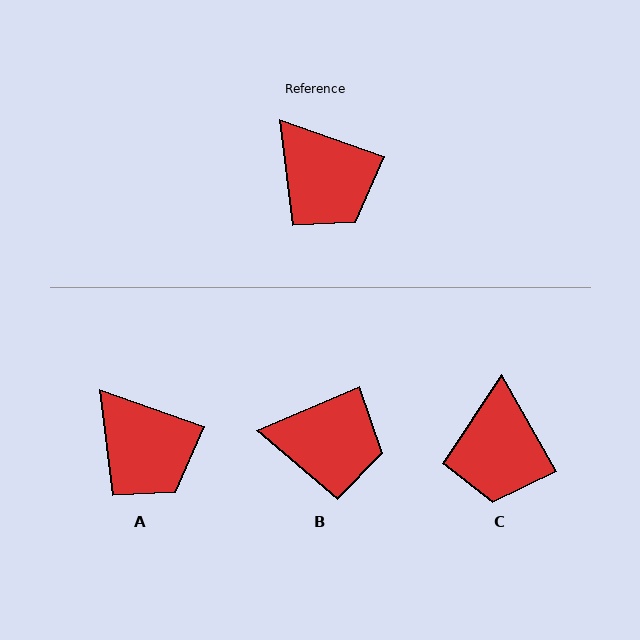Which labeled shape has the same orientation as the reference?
A.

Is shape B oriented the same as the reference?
No, it is off by about 42 degrees.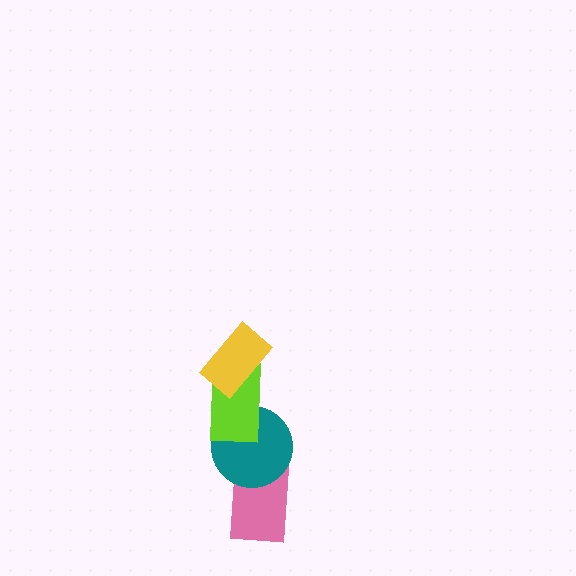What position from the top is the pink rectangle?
The pink rectangle is 4th from the top.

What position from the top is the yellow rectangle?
The yellow rectangle is 1st from the top.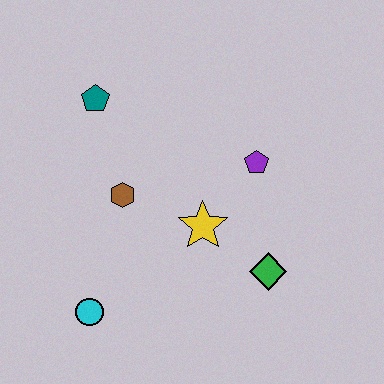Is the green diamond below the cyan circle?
No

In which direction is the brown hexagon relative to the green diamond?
The brown hexagon is to the left of the green diamond.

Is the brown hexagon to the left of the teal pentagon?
No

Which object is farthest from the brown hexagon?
The green diamond is farthest from the brown hexagon.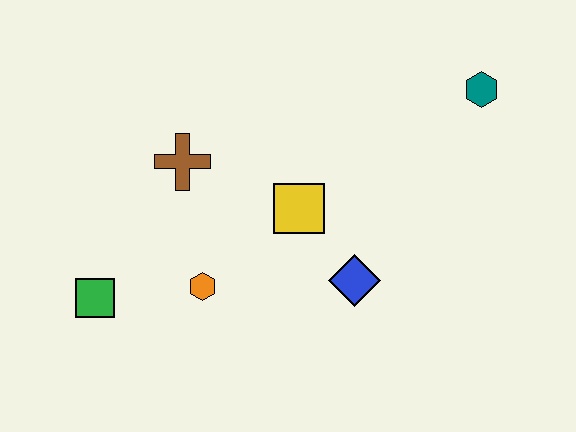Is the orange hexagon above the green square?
Yes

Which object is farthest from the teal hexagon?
The green square is farthest from the teal hexagon.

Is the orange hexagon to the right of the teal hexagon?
No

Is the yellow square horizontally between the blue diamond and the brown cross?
Yes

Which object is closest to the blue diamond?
The yellow square is closest to the blue diamond.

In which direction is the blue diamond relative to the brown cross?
The blue diamond is to the right of the brown cross.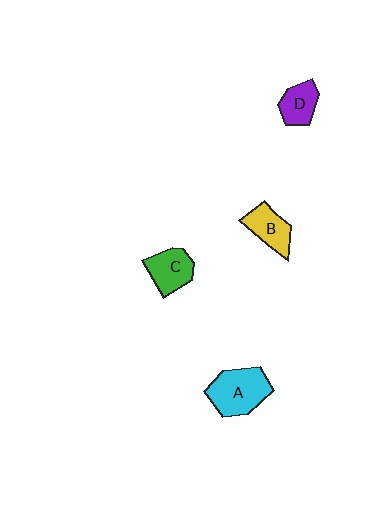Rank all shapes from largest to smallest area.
From largest to smallest: A (cyan), C (green), B (yellow), D (purple).